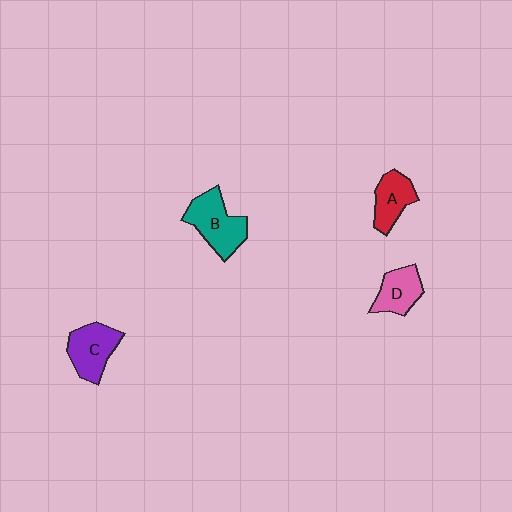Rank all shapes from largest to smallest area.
From largest to smallest: B (teal), C (purple), A (red), D (pink).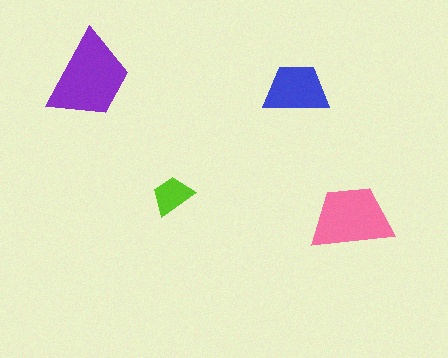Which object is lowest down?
The pink trapezoid is bottommost.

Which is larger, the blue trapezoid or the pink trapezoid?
The pink one.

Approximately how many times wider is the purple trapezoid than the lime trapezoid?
About 2 times wider.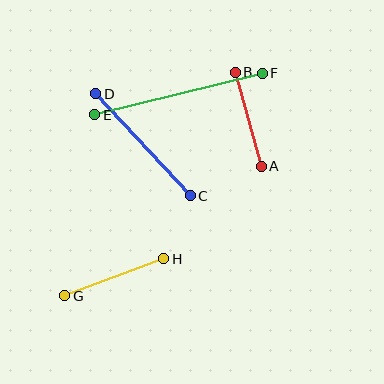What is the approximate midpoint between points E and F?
The midpoint is at approximately (179, 94) pixels.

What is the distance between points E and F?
The distance is approximately 173 pixels.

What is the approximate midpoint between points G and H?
The midpoint is at approximately (114, 277) pixels.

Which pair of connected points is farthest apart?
Points E and F are farthest apart.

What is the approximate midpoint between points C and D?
The midpoint is at approximately (143, 145) pixels.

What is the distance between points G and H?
The distance is approximately 106 pixels.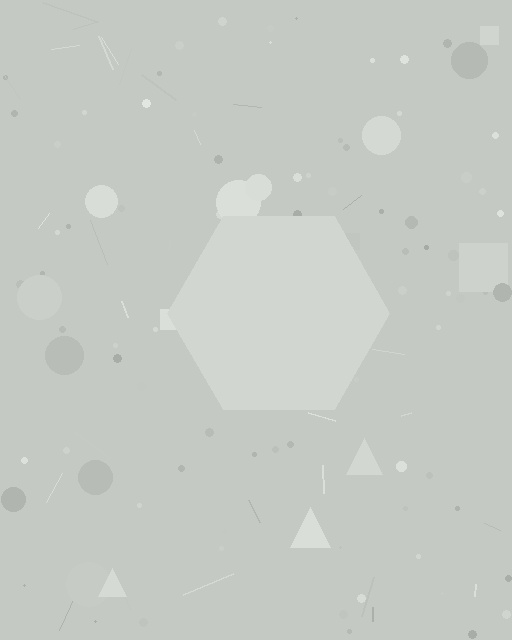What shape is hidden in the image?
A hexagon is hidden in the image.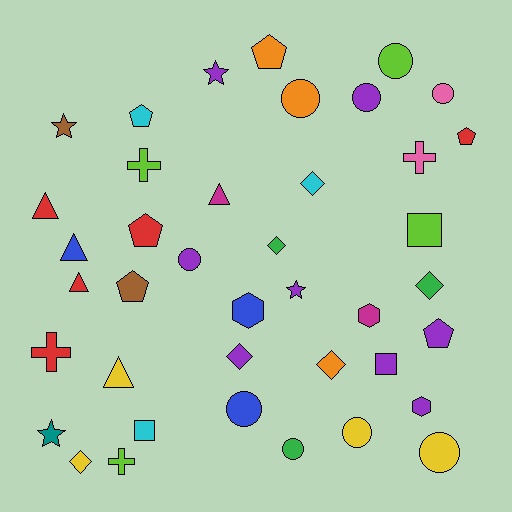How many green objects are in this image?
There are 3 green objects.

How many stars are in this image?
There are 4 stars.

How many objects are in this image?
There are 40 objects.